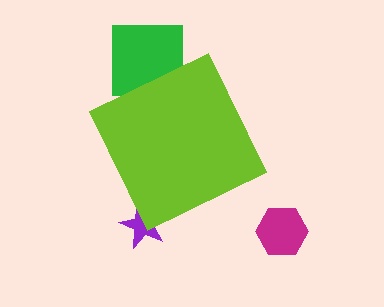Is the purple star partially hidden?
Yes, the purple star is partially hidden behind the lime diamond.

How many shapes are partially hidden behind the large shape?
2 shapes are partially hidden.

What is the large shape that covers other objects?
A lime diamond.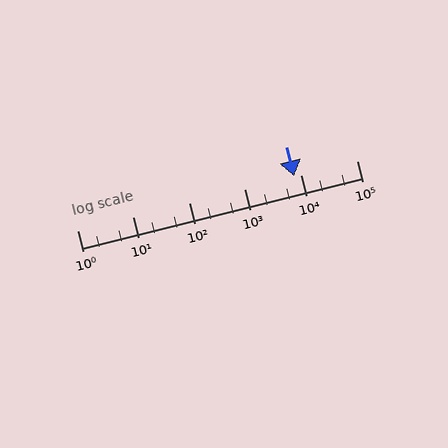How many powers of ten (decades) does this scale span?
The scale spans 5 decades, from 1 to 100000.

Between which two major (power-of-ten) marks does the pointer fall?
The pointer is between 1000 and 10000.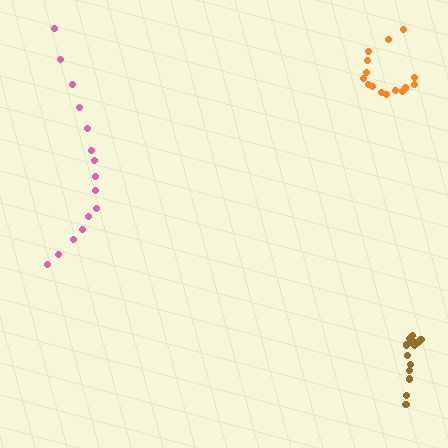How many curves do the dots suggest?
There are 3 distinct paths.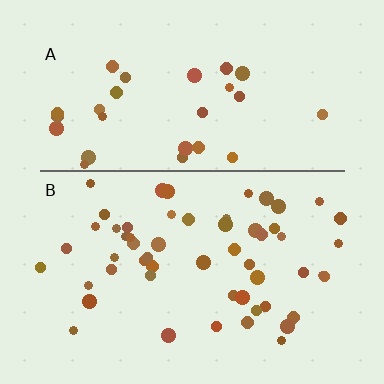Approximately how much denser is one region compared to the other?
Approximately 1.9× — region B over region A.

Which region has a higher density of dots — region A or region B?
B (the bottom).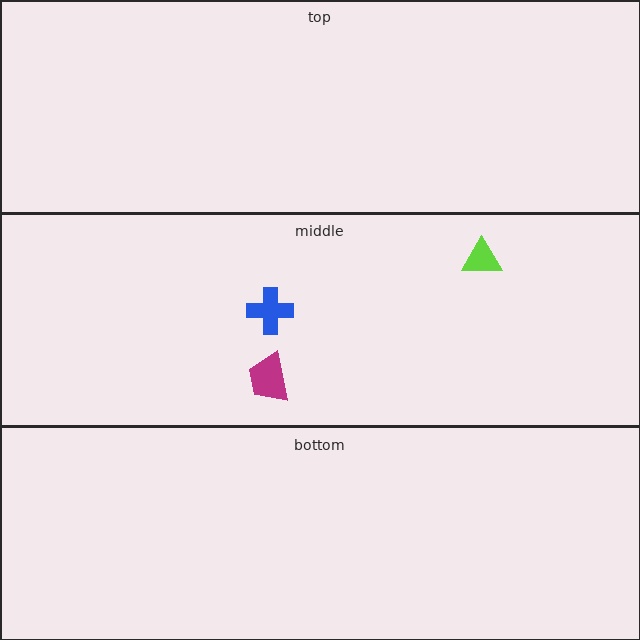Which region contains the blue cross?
The middle region.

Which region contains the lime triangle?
The middle region.